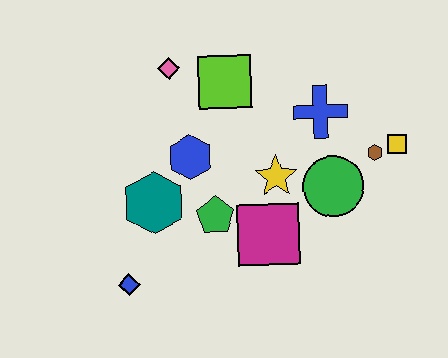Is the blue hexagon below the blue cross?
Yes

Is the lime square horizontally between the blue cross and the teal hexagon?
Yes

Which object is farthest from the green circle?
The blue diamond is farthest from the green circle.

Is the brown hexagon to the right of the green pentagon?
Yes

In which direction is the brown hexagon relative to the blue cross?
The brown hexagon is to the right of the blue cross.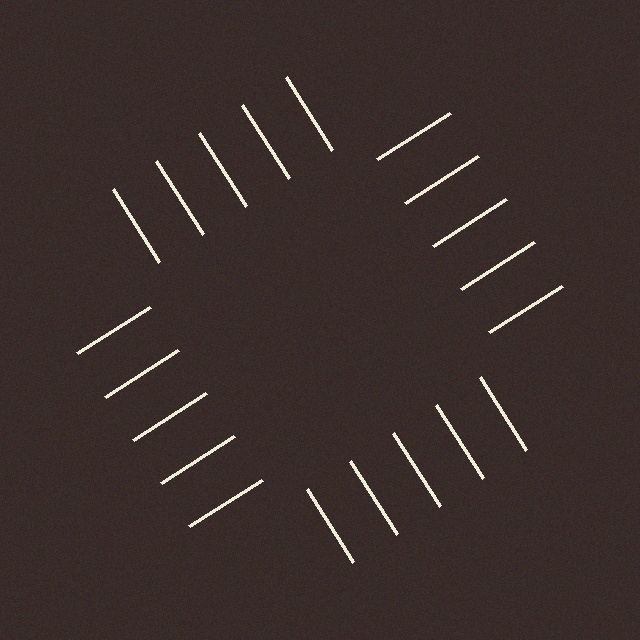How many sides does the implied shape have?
4 sides — the line-ends trace a square.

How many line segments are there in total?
20 — 5 along each of the 4 edges.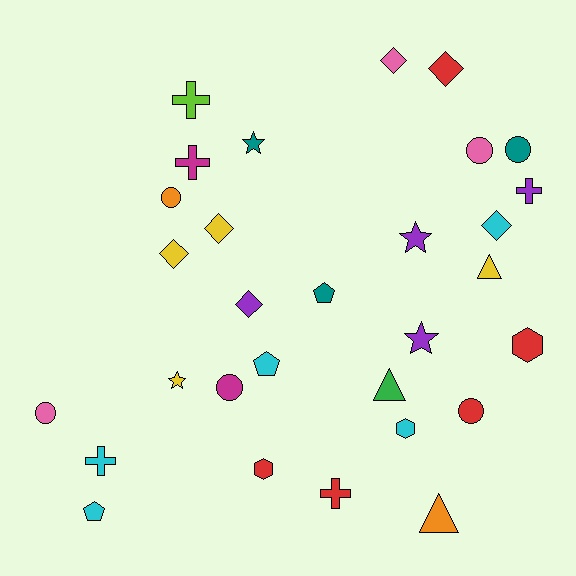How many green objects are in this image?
There is 1 green object.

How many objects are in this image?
There are 30 objects.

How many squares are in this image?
There are no squares.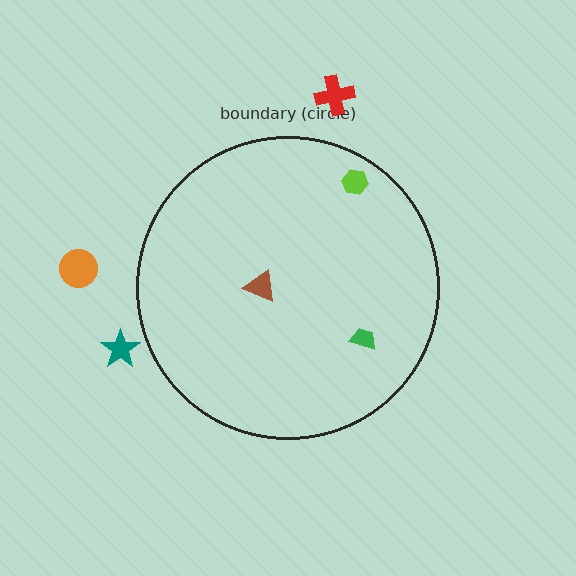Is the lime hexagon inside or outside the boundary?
Inside.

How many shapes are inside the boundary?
3 inside, 3 outside.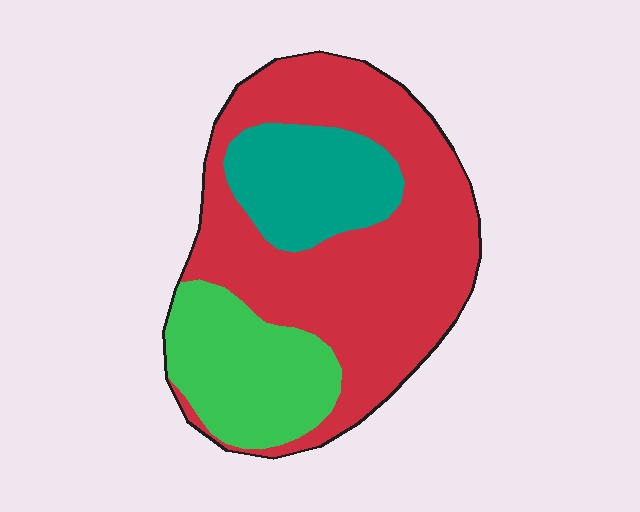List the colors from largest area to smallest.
From largest to smallest: red, green, teal.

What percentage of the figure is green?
Green covers 22% of the figure.